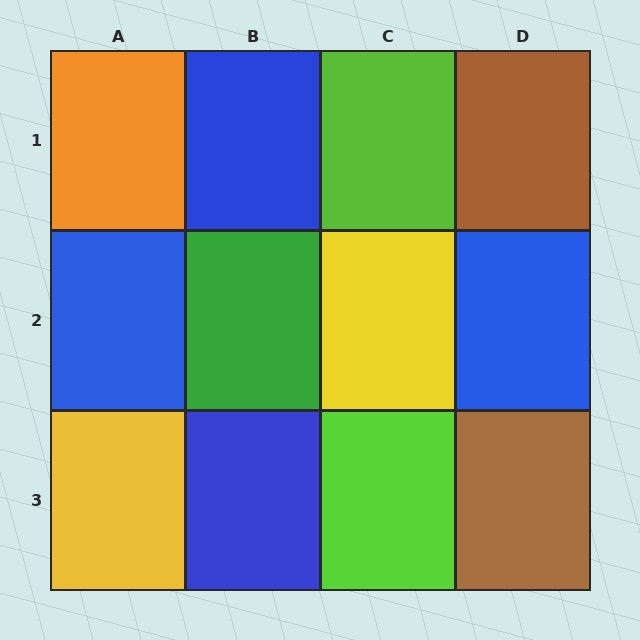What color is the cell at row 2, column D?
Blue.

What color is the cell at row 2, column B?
Green.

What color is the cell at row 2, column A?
Blue.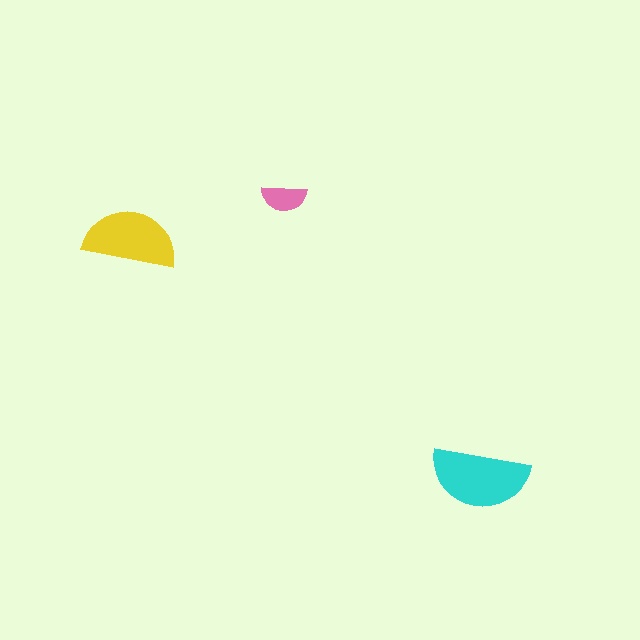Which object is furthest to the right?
The cyan semicircle is rightmost.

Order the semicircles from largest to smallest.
the cyan one, the yellow one, the pink one.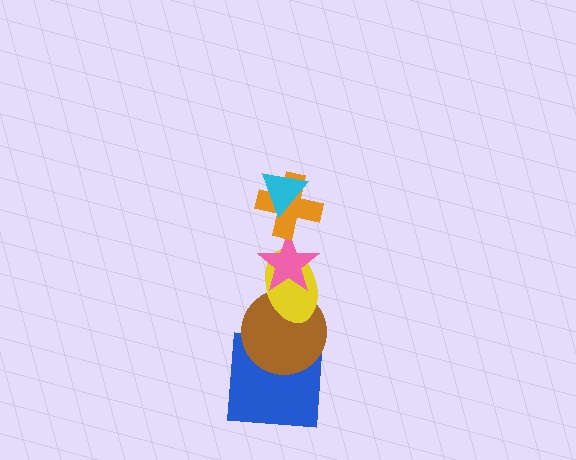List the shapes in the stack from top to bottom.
From top to bottom: the cyan triangle, the orange cross, the pink star, the yellow ellipse, the brown circle, the blue square.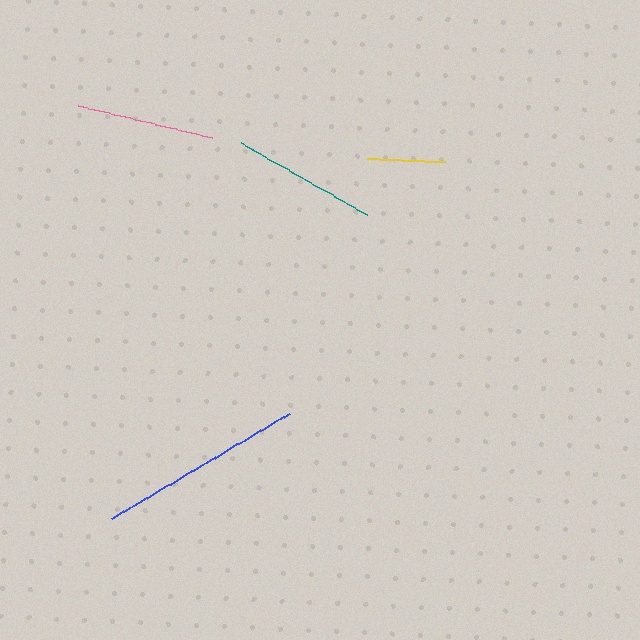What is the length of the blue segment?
The blue segment is approximately 207 pixels long.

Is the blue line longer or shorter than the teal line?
The blue line is longer than the teal line.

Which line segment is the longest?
The blue line is the longest at approximately 207 pixels.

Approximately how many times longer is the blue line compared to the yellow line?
The blue line is approximately 2.7 times the length of the yellow line.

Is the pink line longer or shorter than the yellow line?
The pink line is longer than the yellow line.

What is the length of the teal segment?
The teal segment is approximately 145 pixels long.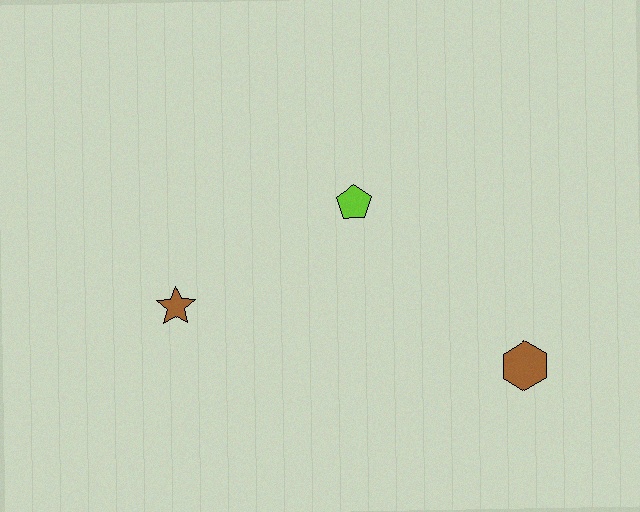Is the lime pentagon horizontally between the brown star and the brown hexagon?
Yes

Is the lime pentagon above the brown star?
Yes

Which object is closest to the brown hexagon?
The lime pentagon is closest to the brown hexagon.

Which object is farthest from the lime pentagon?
The brown hexagon is farthest from the lime pentagon.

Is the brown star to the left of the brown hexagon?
Yes